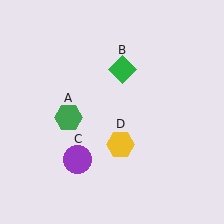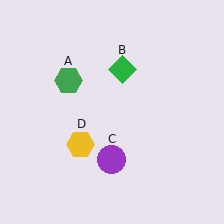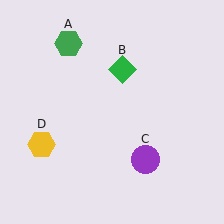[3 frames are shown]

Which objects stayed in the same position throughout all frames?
Green diamond (object B) remained stationary.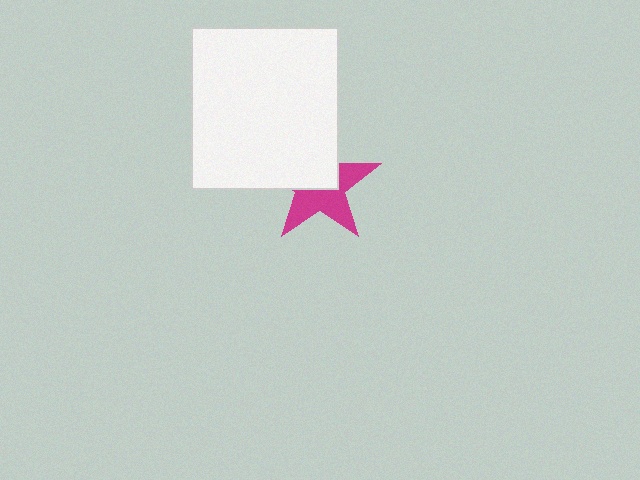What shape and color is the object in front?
The object in front is a white rectangle.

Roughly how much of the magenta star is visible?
About half of it is visible (roughly 52%).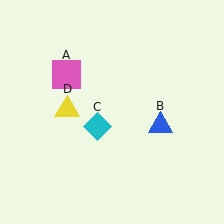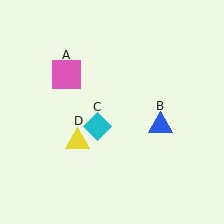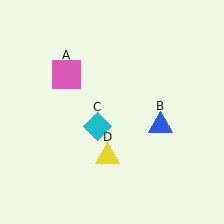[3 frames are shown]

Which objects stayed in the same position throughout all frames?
Pink square (object A) and blue triangle (object B) and cyan diamond (object C) remained stationary.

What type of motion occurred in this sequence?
The yellow triangle (object D) rotated counterclockwise around the center of the scene.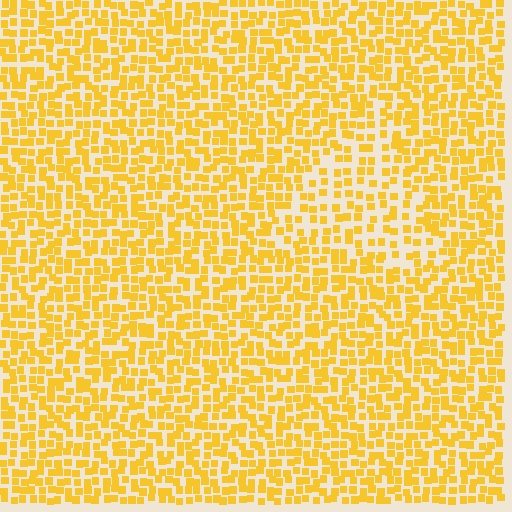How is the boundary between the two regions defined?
The boundary is defined by a change in element density (approximately 1.7x ratio). All elements are the same color, size, and shape.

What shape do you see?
I see a triangle.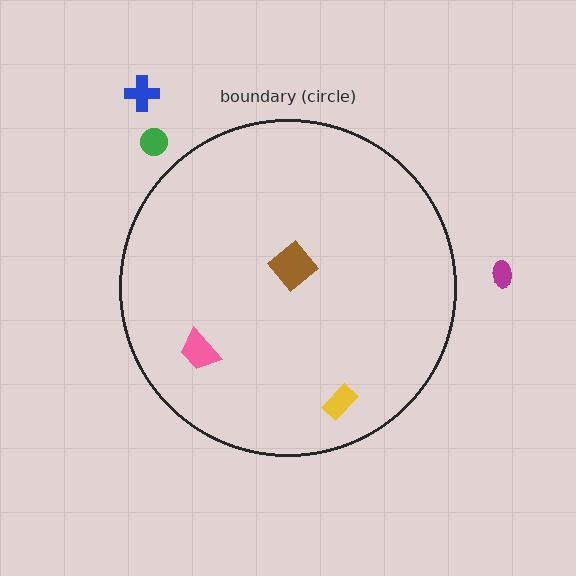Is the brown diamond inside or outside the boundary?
Inside.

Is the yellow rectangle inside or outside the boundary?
Inside.